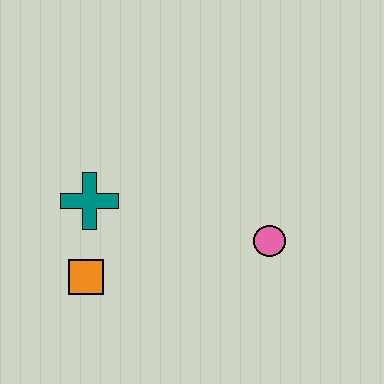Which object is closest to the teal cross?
The orange square is closest to the teal cross.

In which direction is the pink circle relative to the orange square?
The pink circle is to the right of the orange square.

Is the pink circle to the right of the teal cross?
Yes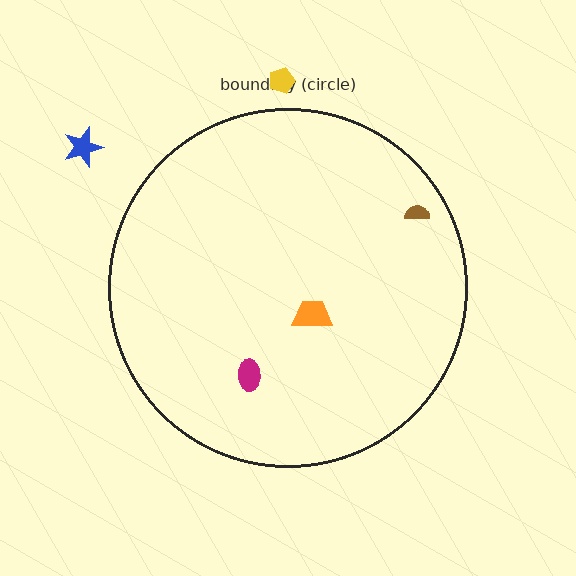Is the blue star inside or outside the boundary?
Outside.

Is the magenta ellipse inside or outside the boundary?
Inside.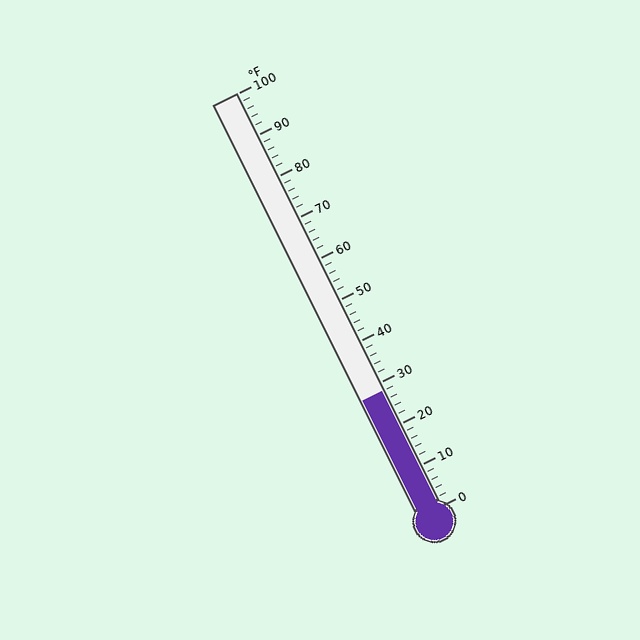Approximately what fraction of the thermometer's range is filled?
The thermometer is filled to approximately 30% of its range.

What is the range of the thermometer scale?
The thermometer scale ranges from 0°F to 100°F.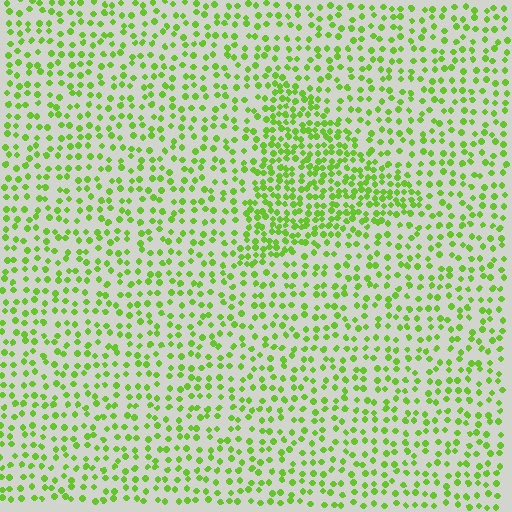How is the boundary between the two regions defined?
The boundary is defined by a change in element density (approximately 2.0x ratio). All elements are the same color, size, and shape.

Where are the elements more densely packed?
The elements are more densely packed inside the triangle boundary.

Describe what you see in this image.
The image contains small lime elements arranged at two different densities. A triangle-shaped region is visible where the elements are more densely packed than the surrounding area.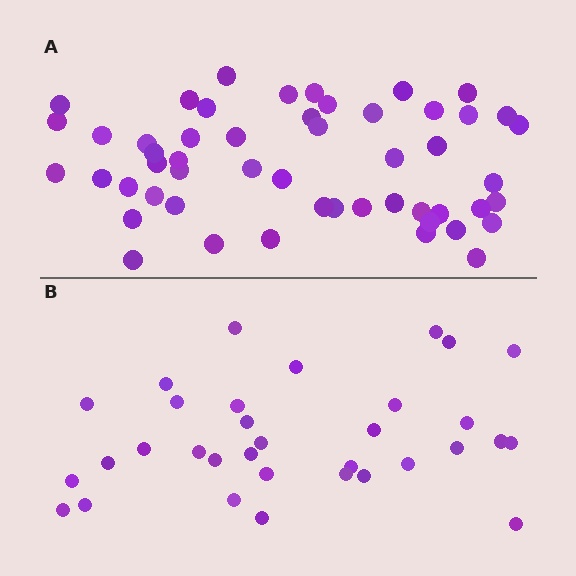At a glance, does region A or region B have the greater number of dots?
Region A (the top region) has more dots.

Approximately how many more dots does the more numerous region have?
Region A has approximately 20 more dots than region B.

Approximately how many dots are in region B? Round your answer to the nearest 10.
About 30 dots. (The exact count is 33, which rounds to 30.)